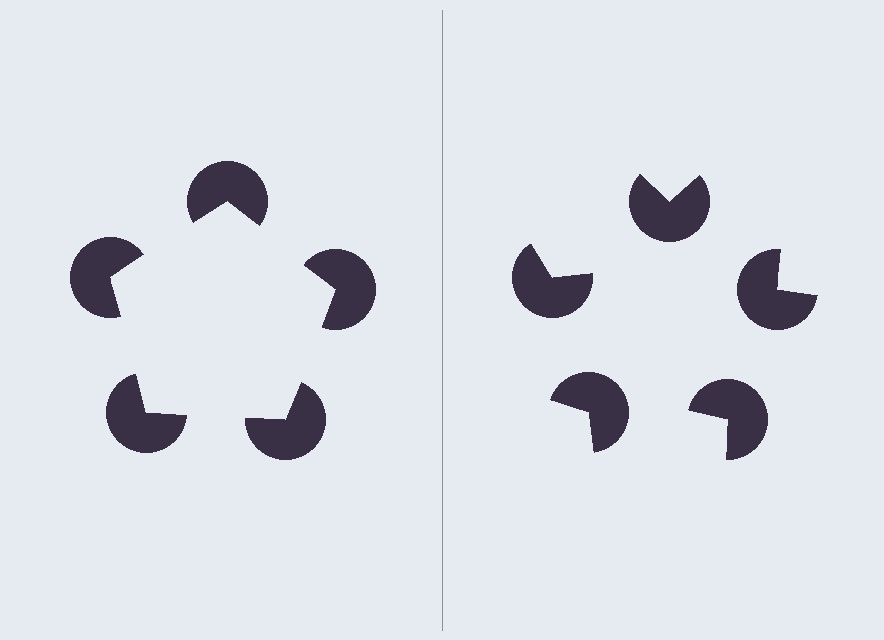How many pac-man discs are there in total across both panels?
10 — 5 on each side.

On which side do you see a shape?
An illusory pentagon appears on the left side. On the right side the wedge cuts are rotated, so no coherent shape forms.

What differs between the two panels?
The pac-man discs are positioned identically on both sides; only the wedge orientations differ. On the left they align to a pentagon; on the right they are misaligned.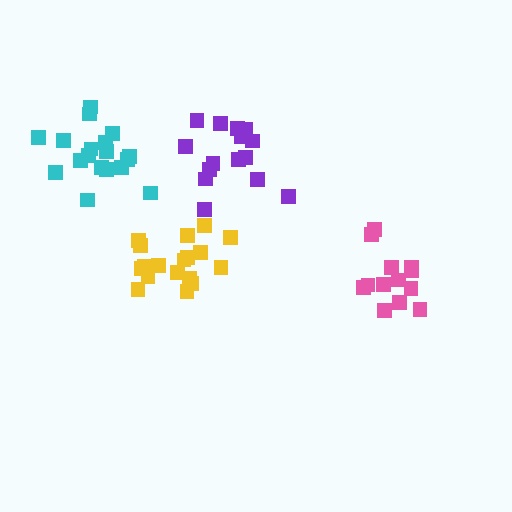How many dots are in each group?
Group 1: 15 dots, Group 2: 13 dots, Group 3: 18 dots, Group 4: 18 dots (64 total).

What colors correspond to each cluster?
The clusters are colored: purple, pink, cyan, yellow.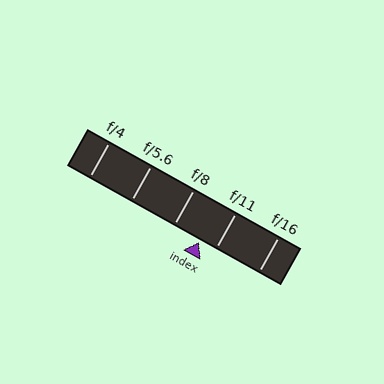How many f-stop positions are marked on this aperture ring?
There are 5 f-stop positions marked.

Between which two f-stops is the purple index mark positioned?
The index mark is between f/8 and f/11.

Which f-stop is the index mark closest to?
The index mark is closest to f/11.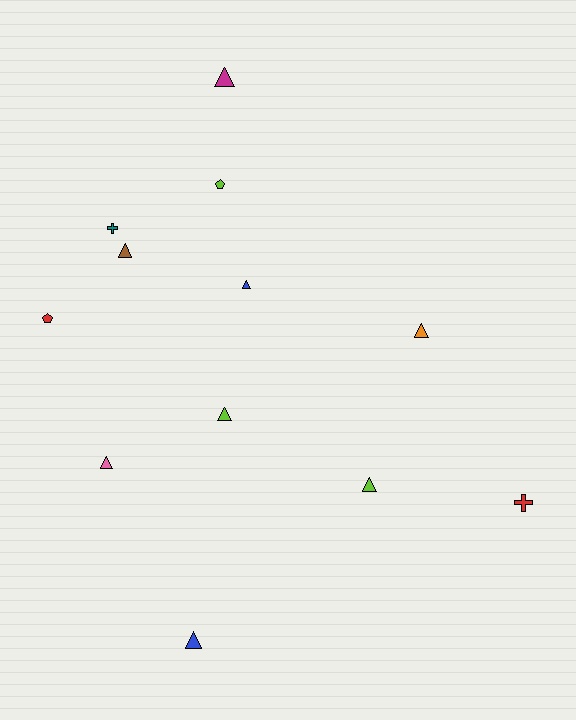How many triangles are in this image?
There are 8 triangles.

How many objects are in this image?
There are 12 objects.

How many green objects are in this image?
There are no green objects.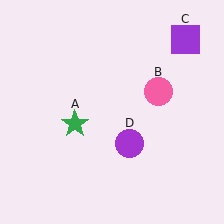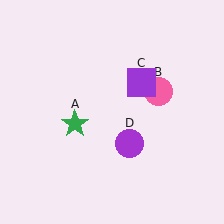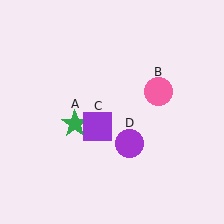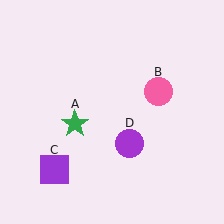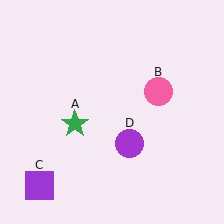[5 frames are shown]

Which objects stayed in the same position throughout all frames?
Green star (object A) and pink circle (object B) and purple circle (object D) remained stationary.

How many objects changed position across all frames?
1 object changed position: purple square (object C).